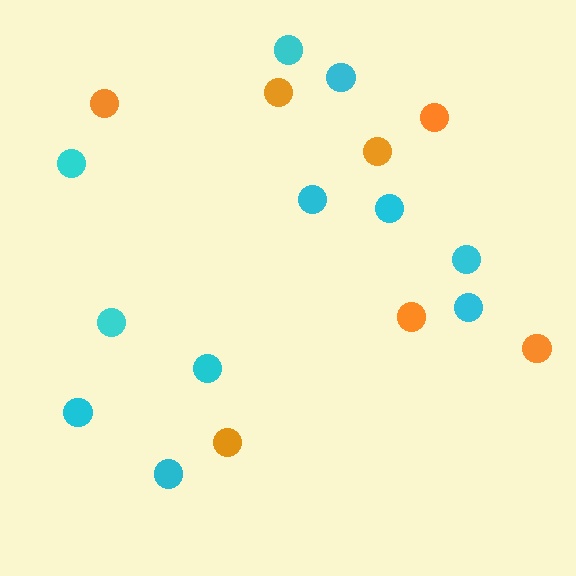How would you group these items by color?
There are 2 groups: one group of cyan circles (11) and one group of orange circles (7).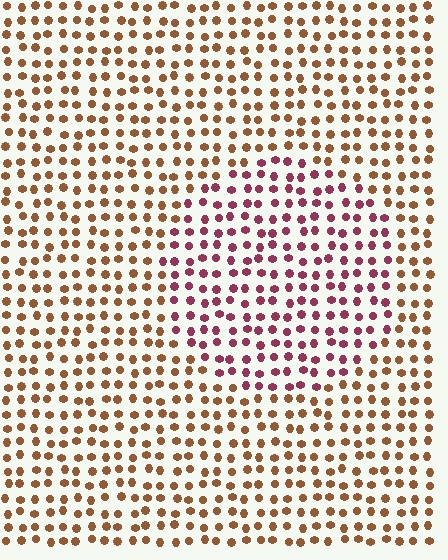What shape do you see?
I see a circle.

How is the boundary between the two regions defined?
The boundary is defined purely by a slight shift in hue (about 47 degrees). Spacing, size, and orientation are identical on both sides.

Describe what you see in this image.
The image is filled with small brown elements in a uniform arrangement. A circle-shaped region is visible where the elements are tinted to a slightly different hue, forming a subtle color boundary.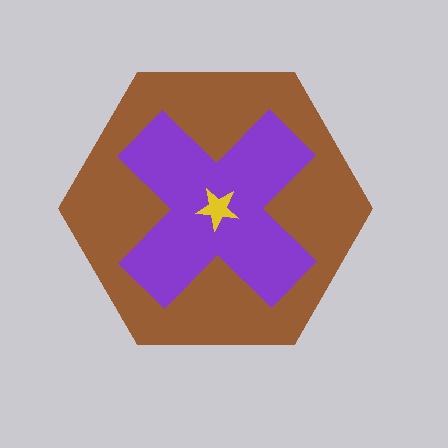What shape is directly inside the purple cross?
The yellow star.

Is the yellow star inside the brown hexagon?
Yes.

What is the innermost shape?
The yellow star.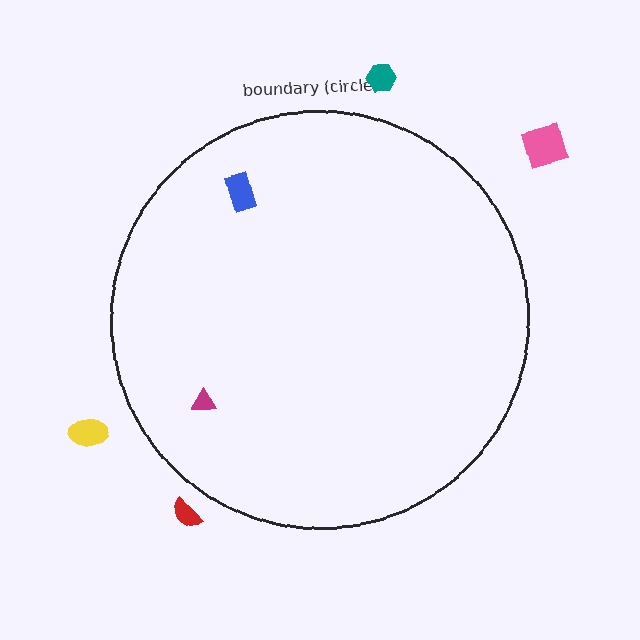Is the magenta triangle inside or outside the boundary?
Inside.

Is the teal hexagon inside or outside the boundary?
Outside.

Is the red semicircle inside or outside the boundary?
Outside.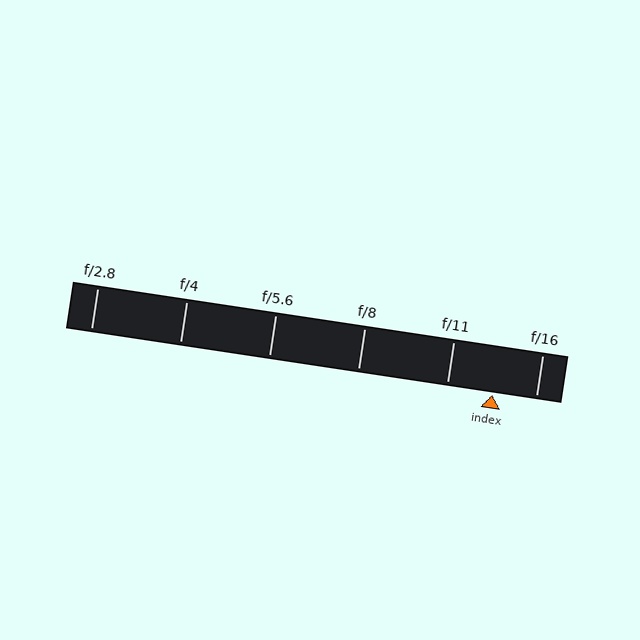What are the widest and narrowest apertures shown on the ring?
The widest aperture shown is f/2.8 and the narrowest is f/16.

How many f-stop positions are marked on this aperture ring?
There are 6 f-stop positions marked.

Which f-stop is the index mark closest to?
The index mark is closest to f/16.